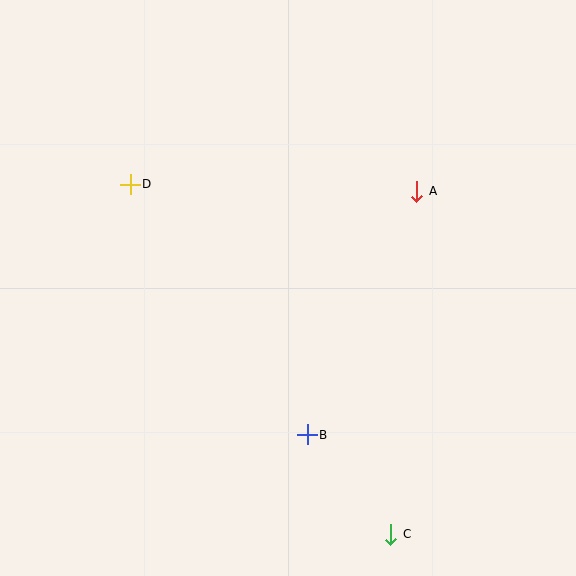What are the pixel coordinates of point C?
Point C is at (391, 534).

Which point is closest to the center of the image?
Point B at (307, 435) is closest to the center.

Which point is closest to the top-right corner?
Point A is closest to the top-right corner.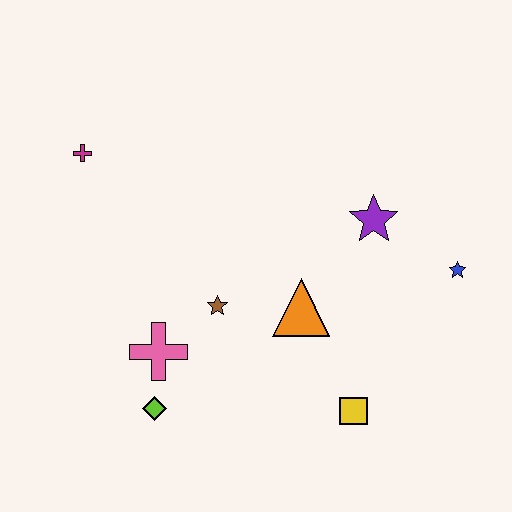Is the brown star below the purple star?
Yes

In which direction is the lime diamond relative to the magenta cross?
The lime diamond is below the magenta cross.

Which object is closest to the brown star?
The pink cross is closest to the brown star.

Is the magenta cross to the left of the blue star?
Yes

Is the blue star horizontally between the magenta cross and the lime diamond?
No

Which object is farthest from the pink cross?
The blue star is farthest from the pink cross.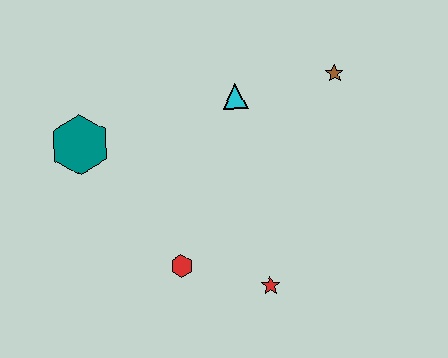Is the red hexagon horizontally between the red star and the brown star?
No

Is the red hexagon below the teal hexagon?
Yes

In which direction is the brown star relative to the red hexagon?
The brown star is above the red hexagon.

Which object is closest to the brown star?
The cyan triangle is closest to the brown star.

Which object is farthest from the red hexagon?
The brown star is farthest from the red hexagon.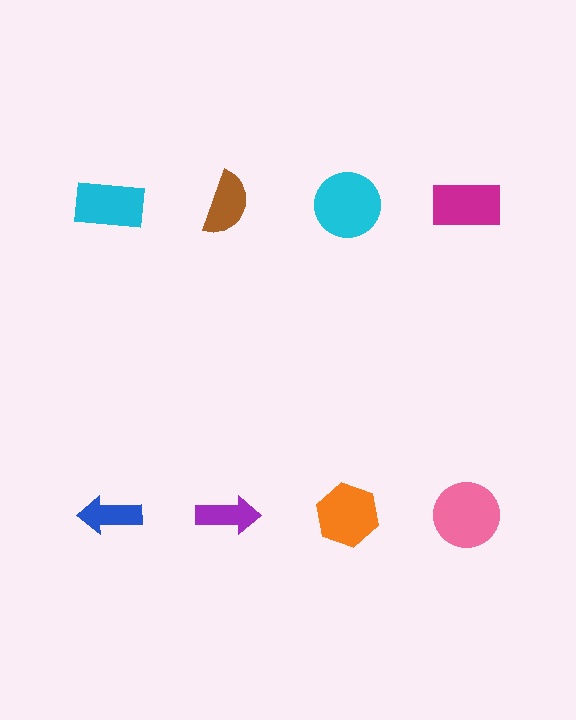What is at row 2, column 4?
A pink circle.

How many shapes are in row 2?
4 shapes.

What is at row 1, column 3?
A cyan circle.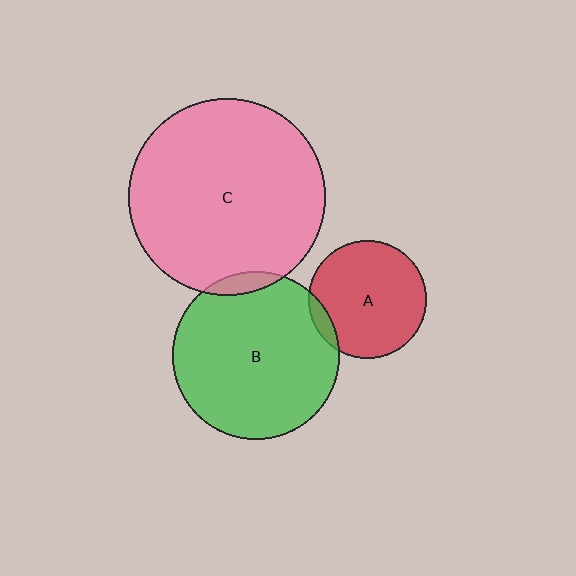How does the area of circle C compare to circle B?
Approximately 1.4 times.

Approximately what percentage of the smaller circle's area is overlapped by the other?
Approximately 5%.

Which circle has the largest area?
Circle C (pink).